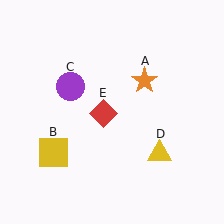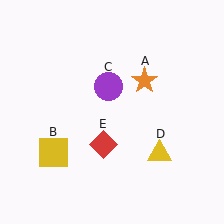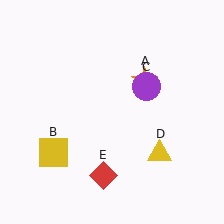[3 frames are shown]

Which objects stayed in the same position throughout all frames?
Orange star (object A) and yellow square (object B) and yellow triangle (object D) remained stationary.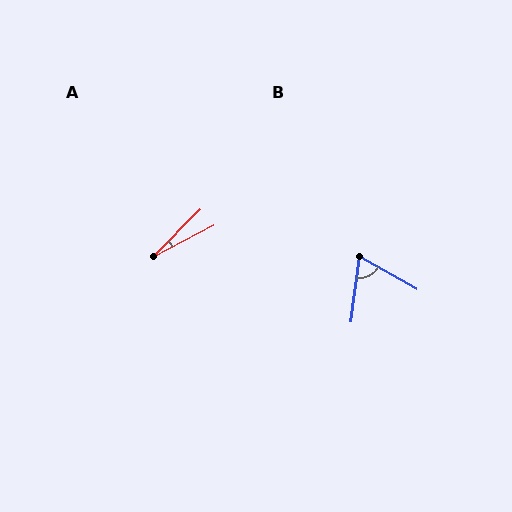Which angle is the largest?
B, at approximately 68 degrees.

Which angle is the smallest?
A, at approximately 18 degrees.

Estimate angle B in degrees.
Approximately 68 degrees.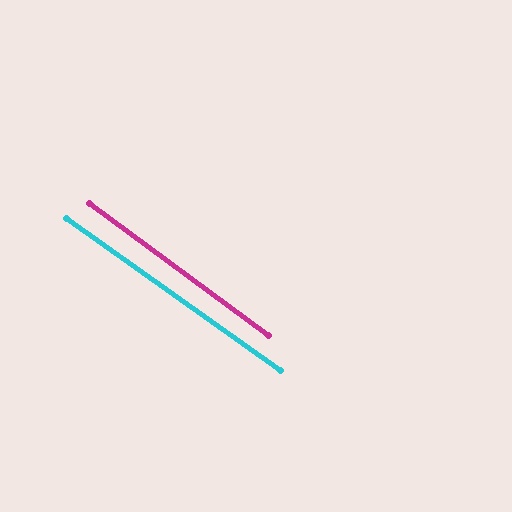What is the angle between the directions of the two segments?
Approximately 1 degree.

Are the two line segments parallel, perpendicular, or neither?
Parallel — their directions differ by only 0.8°.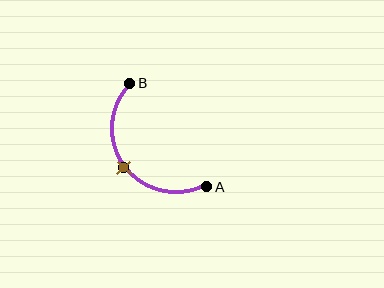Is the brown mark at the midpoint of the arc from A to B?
Yes. The brown mark lies on the arc at equal arc-length from both A and B — it is the arc midpoint.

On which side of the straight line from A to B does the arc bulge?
The arc bulges below and to the left of the straight line connecting A and B.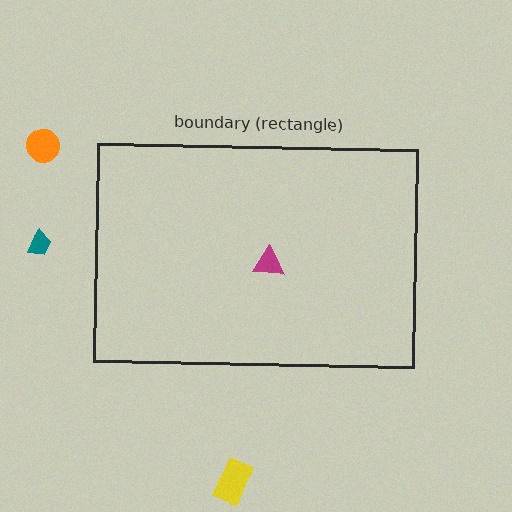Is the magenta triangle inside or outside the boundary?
Inside.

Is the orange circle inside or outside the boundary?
Outside.